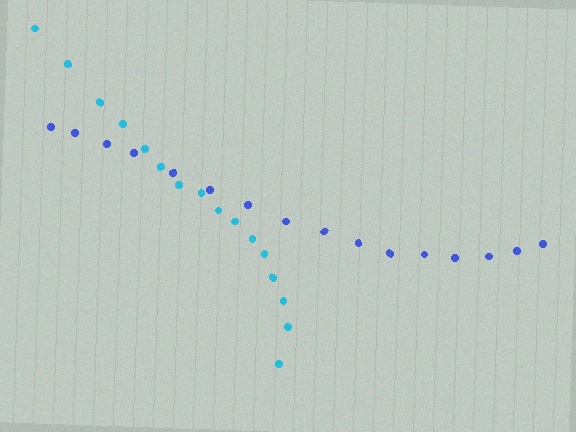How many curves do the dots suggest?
There are 2 distinct paths.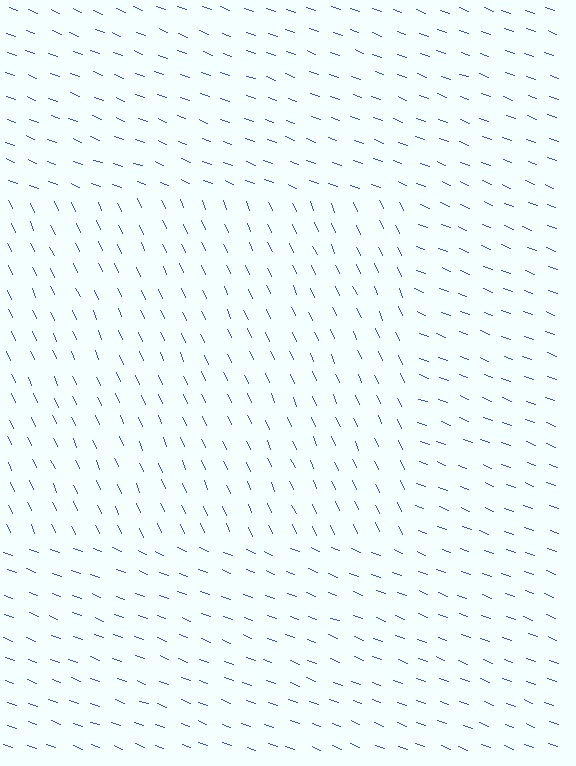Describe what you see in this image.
The image is filled with small blue line segments. A rectangle region in the image has lines oriented differently from the surrounding lines, creating a visible texture boundary.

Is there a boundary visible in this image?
Yes, there is a texture boundary formed by a change in line orientation.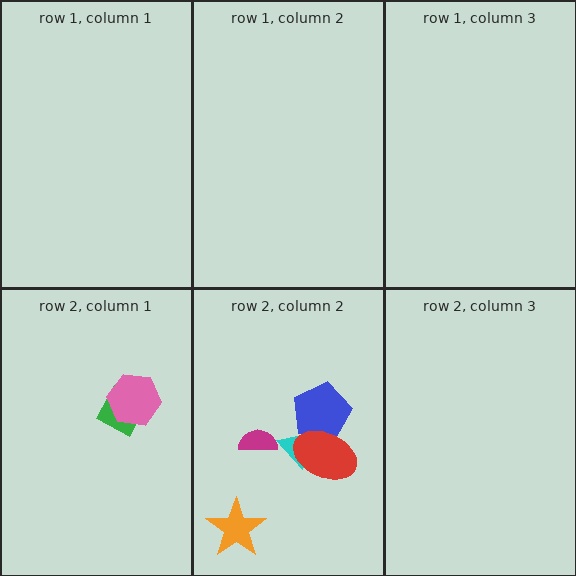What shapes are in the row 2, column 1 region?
The green diamond, the pink hexagon.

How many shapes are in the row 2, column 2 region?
5.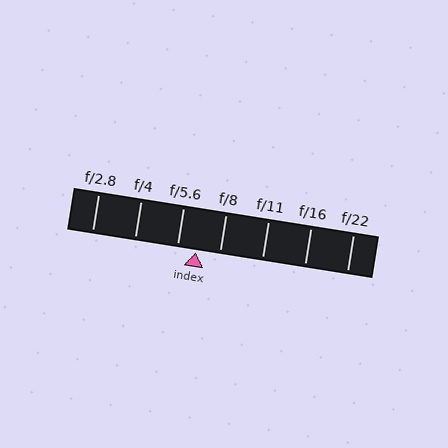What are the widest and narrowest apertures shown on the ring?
The widest aperture shown is f/2.8 and the narrowest is f/22.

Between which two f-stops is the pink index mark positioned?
The index mark is between f/5.6 and f/8.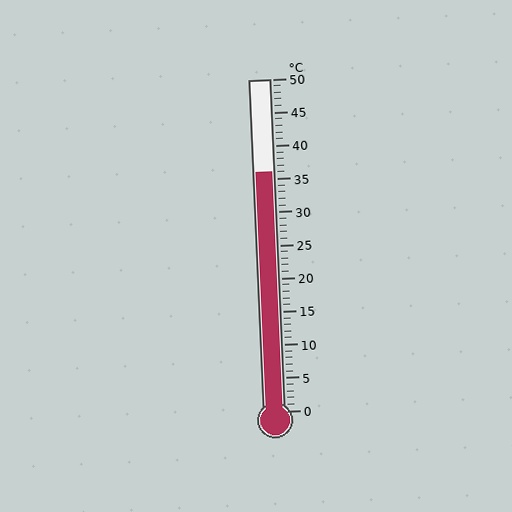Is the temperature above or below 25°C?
The temperature is above 25°C.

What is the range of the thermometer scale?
The thermometer scale ranges from 0°C to 50°C.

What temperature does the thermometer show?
The thermometer shows approximately 36°C.